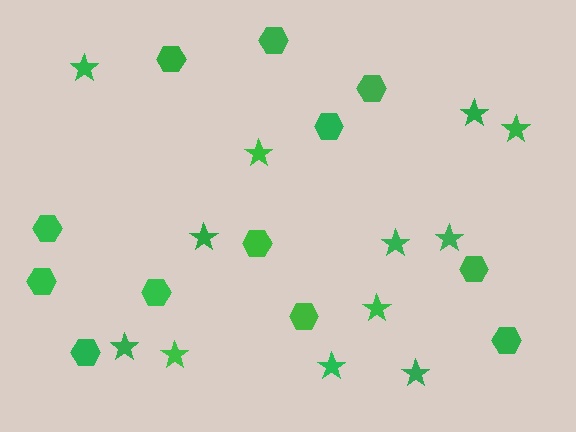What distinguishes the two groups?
There are 2 groups: one group of stars (12) and one group of hexagons (12).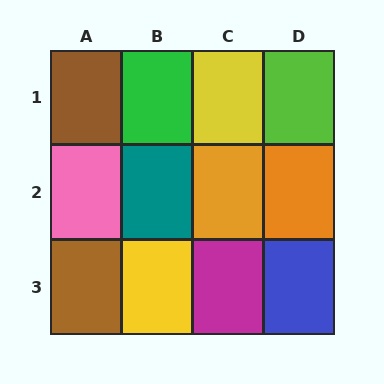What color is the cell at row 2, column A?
Pink.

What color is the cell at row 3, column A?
Brown.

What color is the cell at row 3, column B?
Yellow.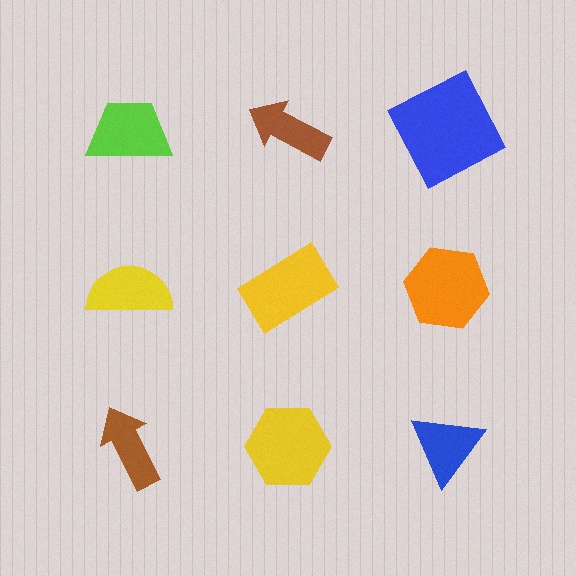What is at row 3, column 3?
A blue triangle.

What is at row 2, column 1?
A yellow semicircle.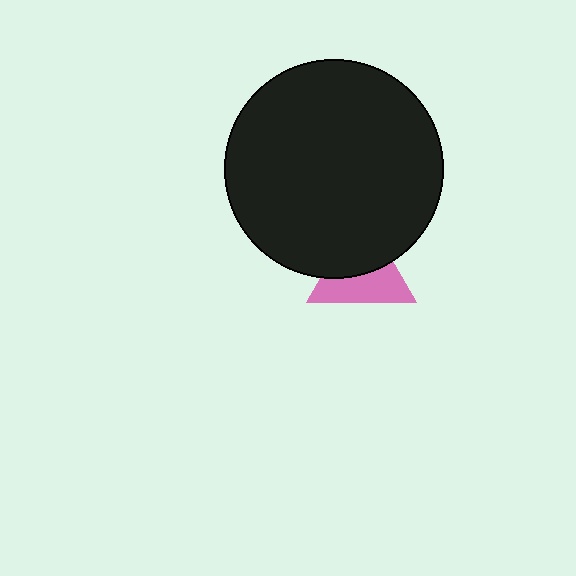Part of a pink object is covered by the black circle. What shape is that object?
It is a triangle.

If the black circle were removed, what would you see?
You would see the complete pink triangle.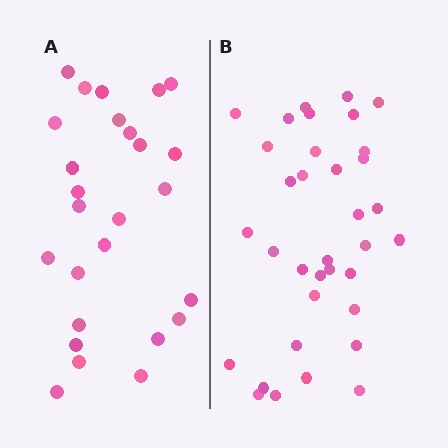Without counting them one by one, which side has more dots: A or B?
Region B (the right region) has more dots.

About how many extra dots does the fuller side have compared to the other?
Region B has roughly 8 or so more dots than region A.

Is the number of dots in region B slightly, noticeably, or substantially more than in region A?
Region B has noticeably more, but not dramatically so. The ratio is roughly 1.3 to 1.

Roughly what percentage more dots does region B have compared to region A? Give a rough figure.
About 35% more.